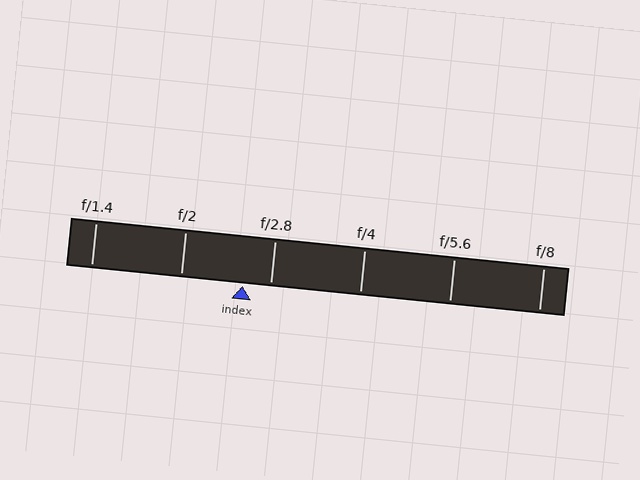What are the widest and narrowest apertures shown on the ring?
The widest aperture shown is f/1.4 and the narrowest is f/8.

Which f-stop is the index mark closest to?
The index mark is closest to f/2.8.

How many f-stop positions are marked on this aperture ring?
There are 6 f-stop positions marked.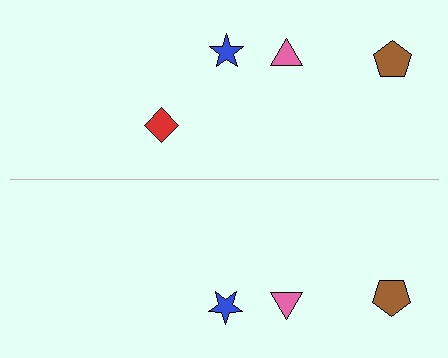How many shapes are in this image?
There are 7 shapes in this image.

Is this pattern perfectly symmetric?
No, the pattern is not perfectly symmetric. A red diamond is missing from the bottom side.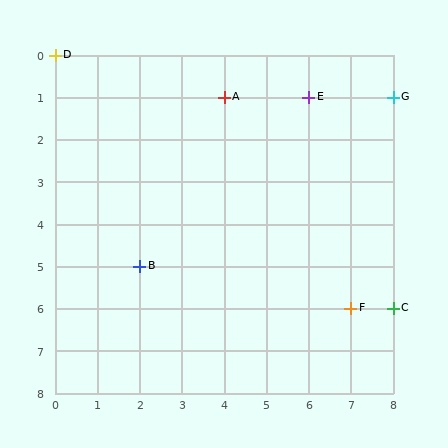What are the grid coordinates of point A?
Point A is at grid coordinates (4, 1).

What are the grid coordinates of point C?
Point C is at grid coordinates (8, 6).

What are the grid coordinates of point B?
Point B is at grid coordinates (2, 5).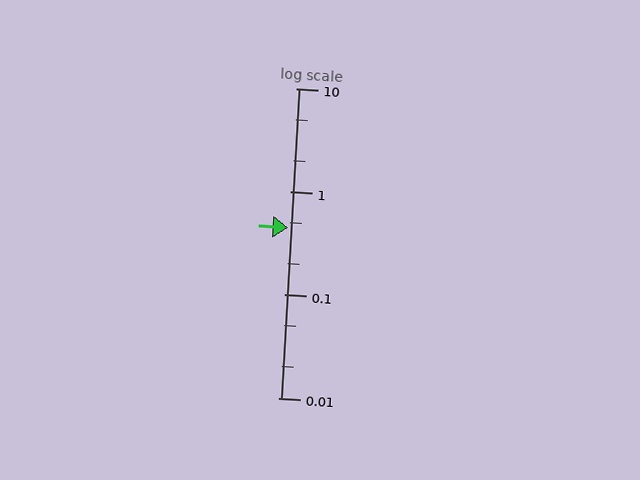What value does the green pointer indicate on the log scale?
The pointer indicates approximately 0.45.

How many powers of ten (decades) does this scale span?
The scale spans 3 decades, from 0.01 to 10.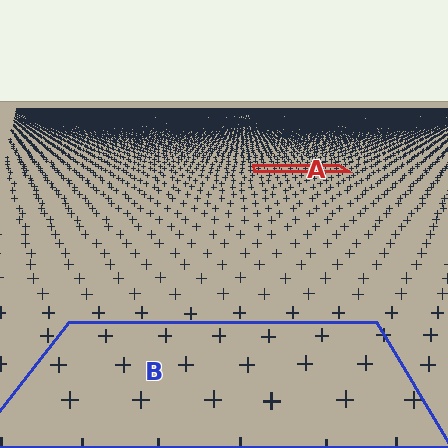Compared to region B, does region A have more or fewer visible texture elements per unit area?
Region A has more texture elements per unit area — they are packed more densely because it is farther away.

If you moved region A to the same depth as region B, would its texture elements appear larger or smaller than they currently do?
They would appear larger. At a closer depth, the same texture elements are projected at a bigger on-screen size.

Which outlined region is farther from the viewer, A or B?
Region A is farther from the viewer — the texture elements inside it appear smaller and more densely packed.